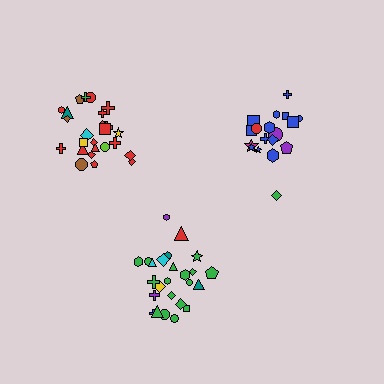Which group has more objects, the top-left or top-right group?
The top-left group.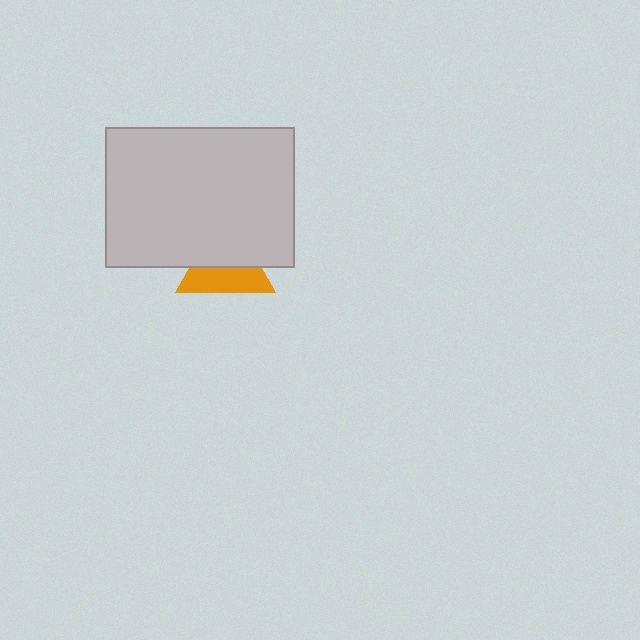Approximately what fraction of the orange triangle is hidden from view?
Roughly 50% of the orange triangle is hidden behind the light gray rectangle.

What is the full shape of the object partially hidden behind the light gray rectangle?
The partially hidden object is an orange triangle.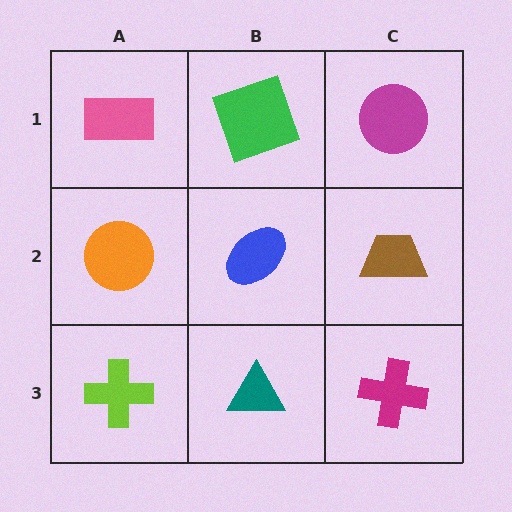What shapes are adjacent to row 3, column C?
A brown trapezoid (row 2, column C), a teal triangle (row 3, column B).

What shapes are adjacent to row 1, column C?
A brown trapezoid (row 2, column C), a green square (row 1, column B).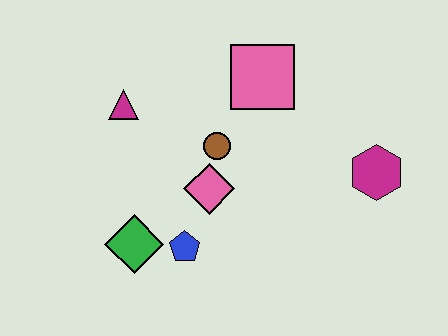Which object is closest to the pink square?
The brown circle is closest to the pink square.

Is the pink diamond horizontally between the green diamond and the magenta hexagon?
Yes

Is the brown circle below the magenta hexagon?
No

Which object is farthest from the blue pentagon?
The magenta hexagon is farthest from the blue pentagon.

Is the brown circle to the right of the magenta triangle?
Yes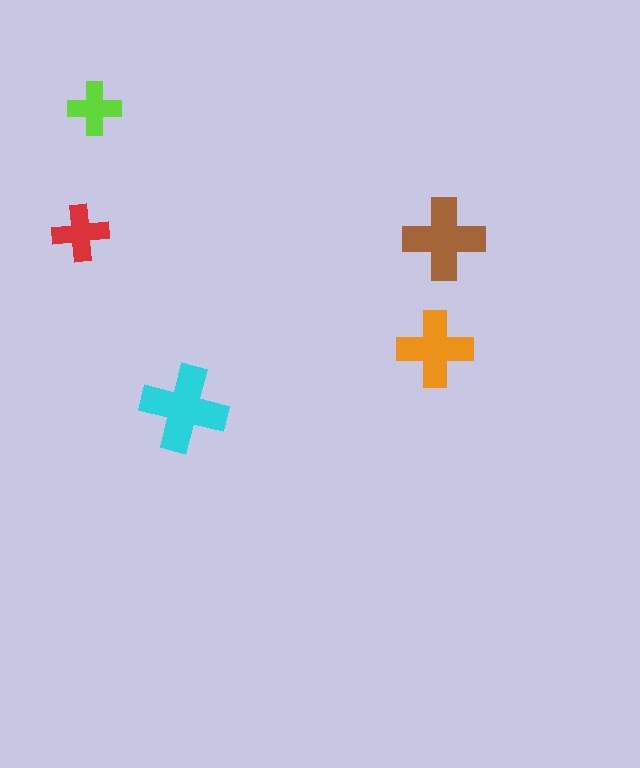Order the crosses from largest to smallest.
the cyan one, the brown one, the orange one, the red one, the lime one.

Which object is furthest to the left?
The red cross is leftmost.